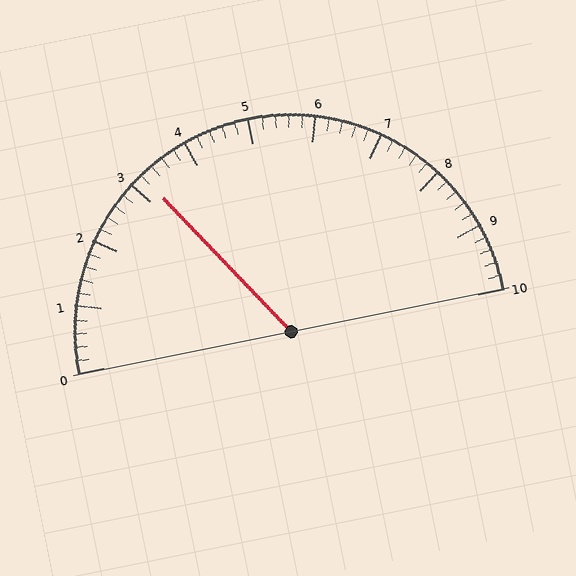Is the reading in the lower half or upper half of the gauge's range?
The reading is in the lower half of the range (0 to 10).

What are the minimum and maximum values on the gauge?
The gauge ranges from 0 to 10.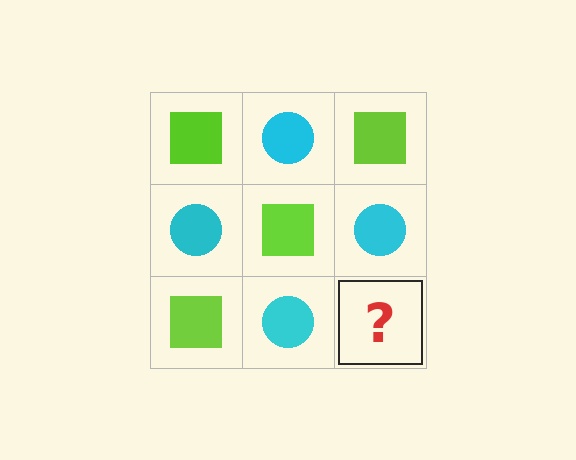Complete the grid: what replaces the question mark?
The question mark should be replaced with a lime square.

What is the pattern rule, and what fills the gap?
The rule is that it alternates lime square and cyan circle in a checkerboard pattern. The gap should be filled with a lime square.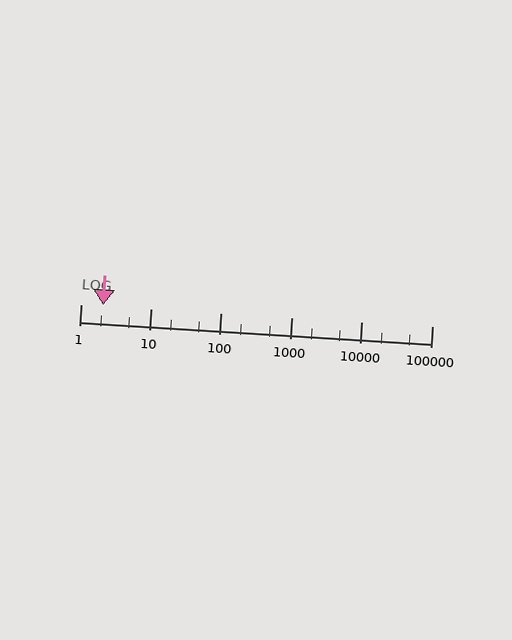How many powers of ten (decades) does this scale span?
The scale spans 5 decades, from 1 to 100000.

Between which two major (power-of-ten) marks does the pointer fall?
The pointer is between 1 and 10.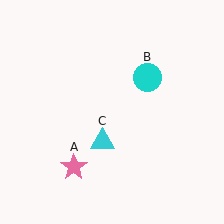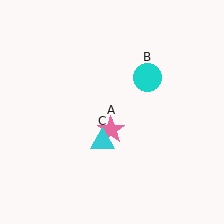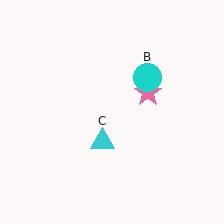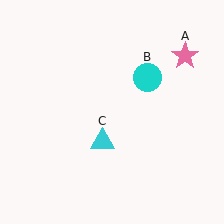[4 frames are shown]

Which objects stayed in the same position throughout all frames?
Cyan circle (object B) and cyan triangle (object C) remained stationary.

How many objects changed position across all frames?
1 object changed position: pink star (object A).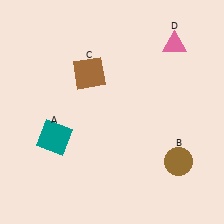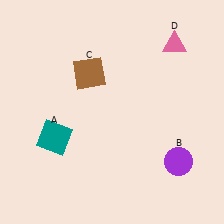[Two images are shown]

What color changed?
The circle (B) changed from brown in Image 1 to purple in Image 2.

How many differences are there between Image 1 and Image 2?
There is 1 difference between the two images.